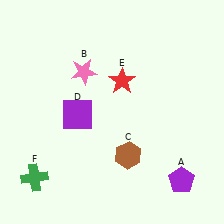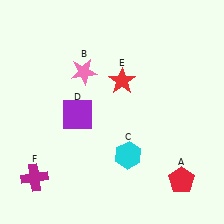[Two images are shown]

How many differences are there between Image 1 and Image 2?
There are 3 differences between the two images.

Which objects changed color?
A changed from purple to red. C changed from brown to cyan. F changed from green to magenta.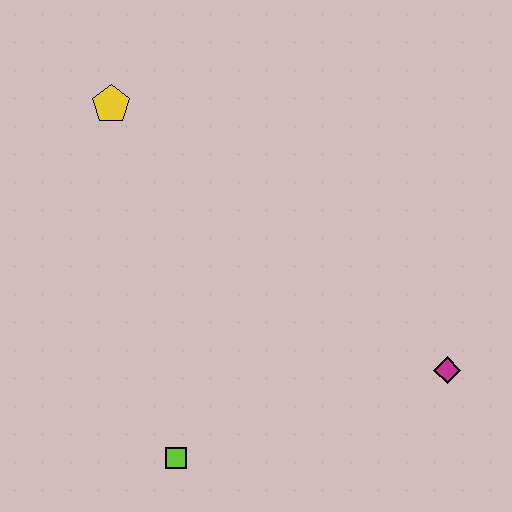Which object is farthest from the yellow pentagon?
The magenta diamond is farthest from the yellow pentagon.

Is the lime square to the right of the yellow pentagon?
Yes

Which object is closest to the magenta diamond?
The lime square is closest to the magenta diamond.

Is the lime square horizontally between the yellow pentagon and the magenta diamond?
Yes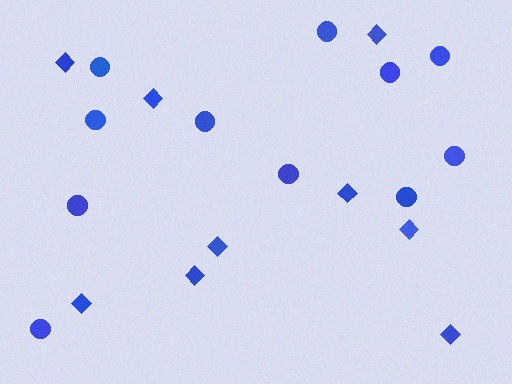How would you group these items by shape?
There are 2 groups: one group of circles (11) and one group of diamonds (9).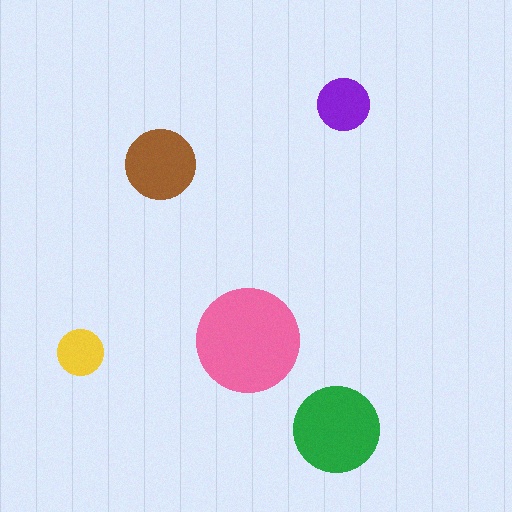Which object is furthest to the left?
The yellow circle is leftmost.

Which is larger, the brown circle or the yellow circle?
The brown one.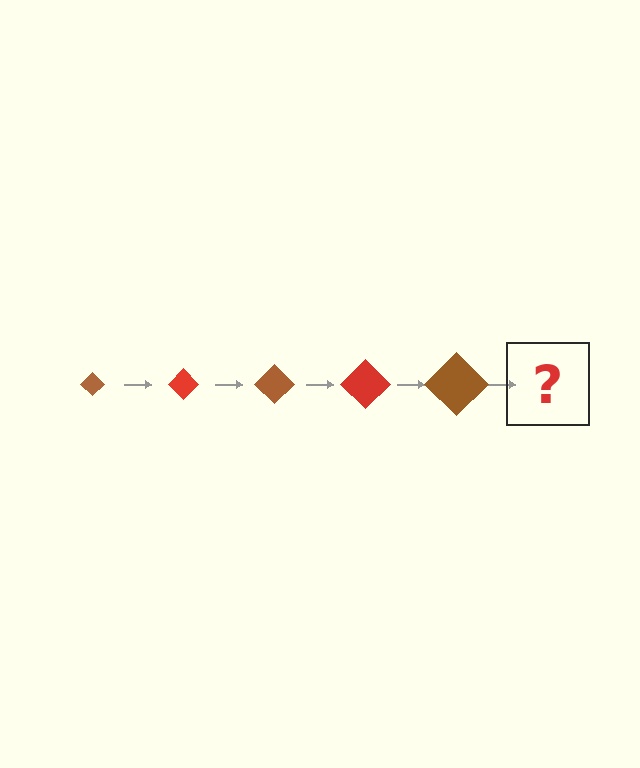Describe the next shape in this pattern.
It should be a red diamond, larger than the previous one.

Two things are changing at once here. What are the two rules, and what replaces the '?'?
The two rules are that the diamond grows larger each step and the color cycles through brown and red. The '?' should be a red diamond, larger than the previous one.